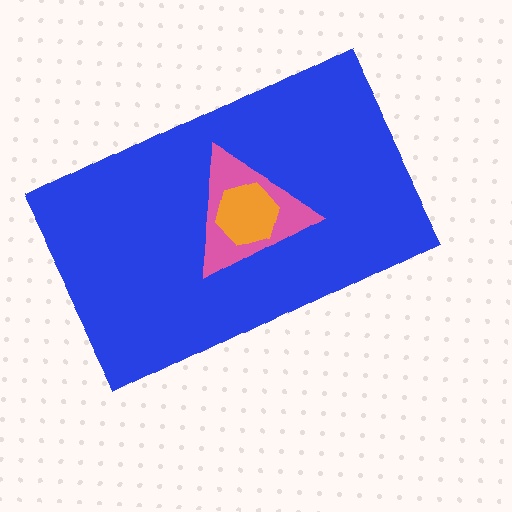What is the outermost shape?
The blue rectangle.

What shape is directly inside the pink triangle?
The orange hexagon.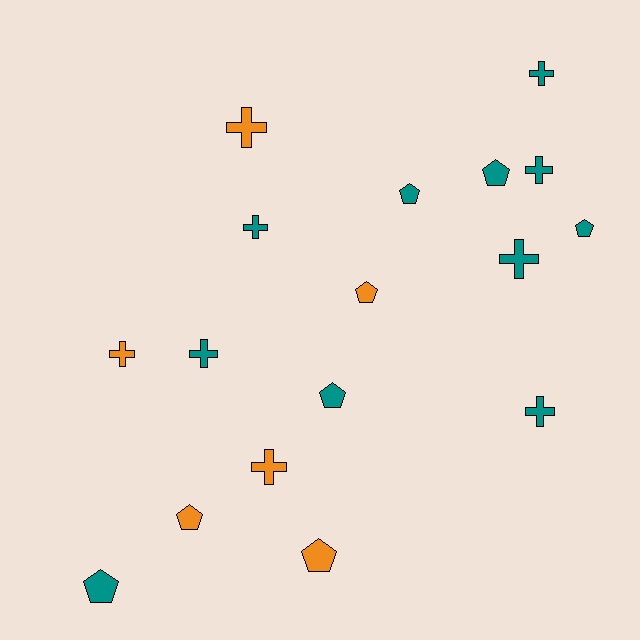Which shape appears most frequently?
Cross, with 9 objects.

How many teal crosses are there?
There are 6 teal crosses.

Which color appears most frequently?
Teal, with 11 objects.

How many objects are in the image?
There are 17 objects.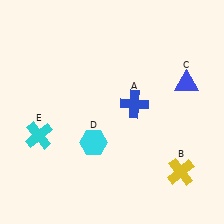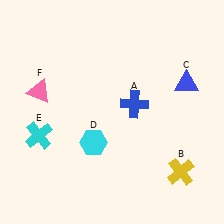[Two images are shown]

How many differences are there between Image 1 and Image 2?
There is 1 difference between the two images.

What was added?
A pink triangle (F) was added in Image 2.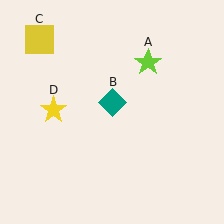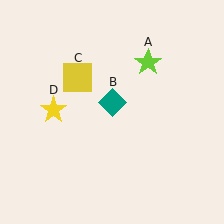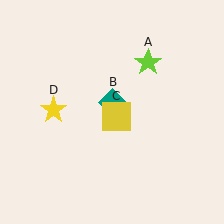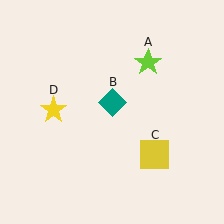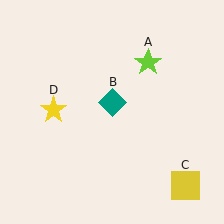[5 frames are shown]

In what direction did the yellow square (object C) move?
The yellow square (object C) moved down and to the right.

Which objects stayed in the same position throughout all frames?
Lime star (object A) and teal diamond (object B) and yellow star (object D) remained stationary.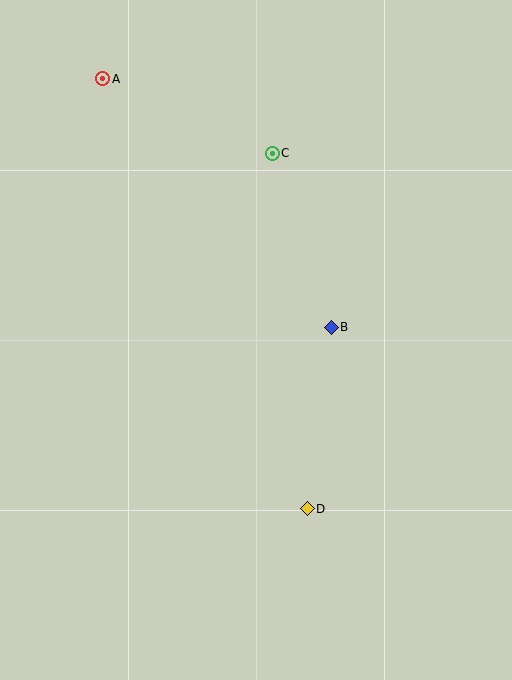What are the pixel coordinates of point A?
Point A is at (103, 79).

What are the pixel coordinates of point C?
Point C is at (272, 153).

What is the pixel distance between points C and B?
The distance between C and B is 184 pixels.